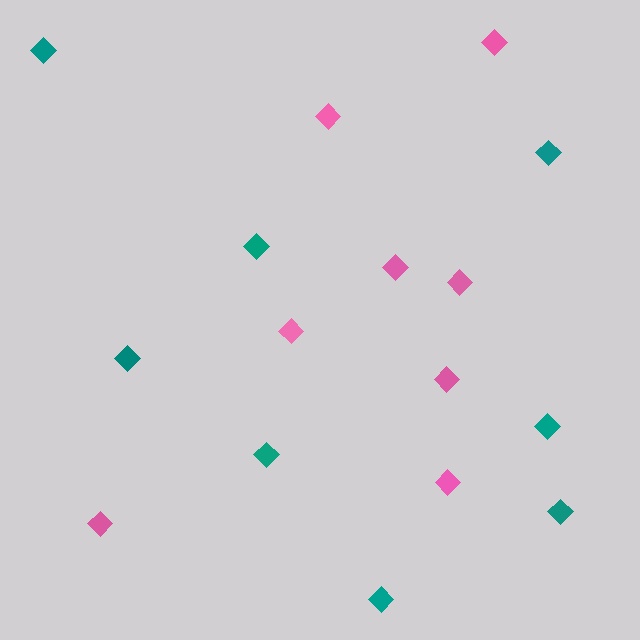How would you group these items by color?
There are 2 groups: one group of teal diamonds (8) and one group of pink diamonds (8).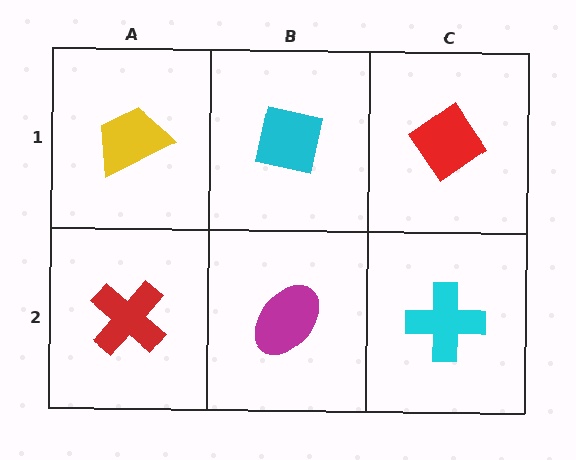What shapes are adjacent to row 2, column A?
A yellow trapezoid (row 1, column A), a magenta ellipse (row 2, column B).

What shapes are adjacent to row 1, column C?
A cyan cross (row 2, column C), a cyan square (row 1, column B).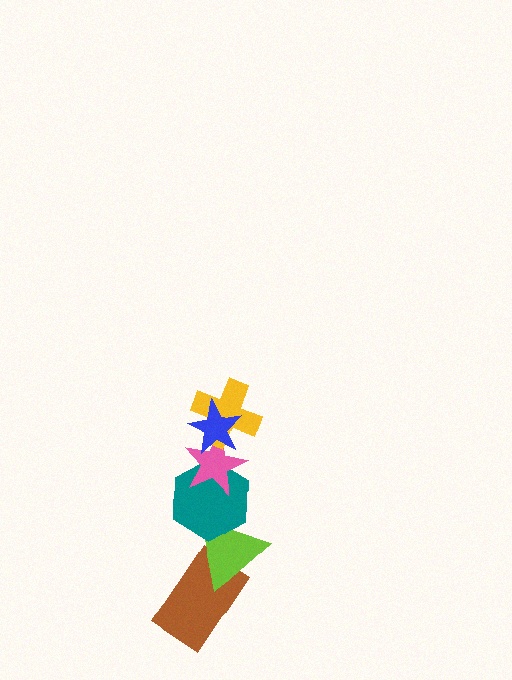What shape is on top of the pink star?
The yellow cross is on top of the pink star.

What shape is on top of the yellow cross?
The blue star is on top of the yellow cross.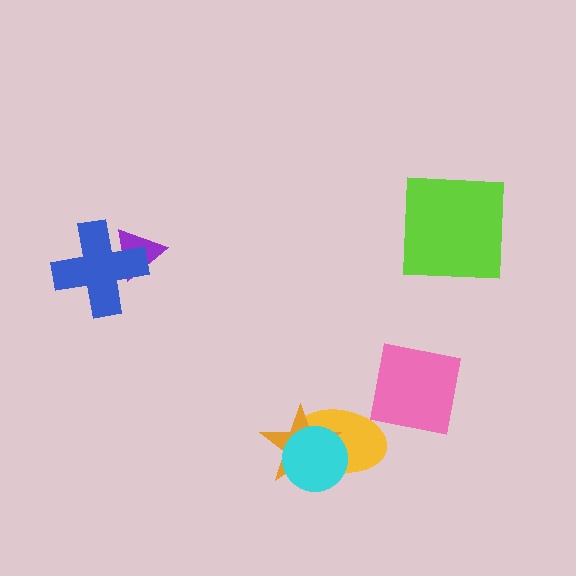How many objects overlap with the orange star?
2 objects overlap with the orange star.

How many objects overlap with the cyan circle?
2 objects overlap with the cyan circle.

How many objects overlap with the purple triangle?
1 object overlaps with the purple triangle.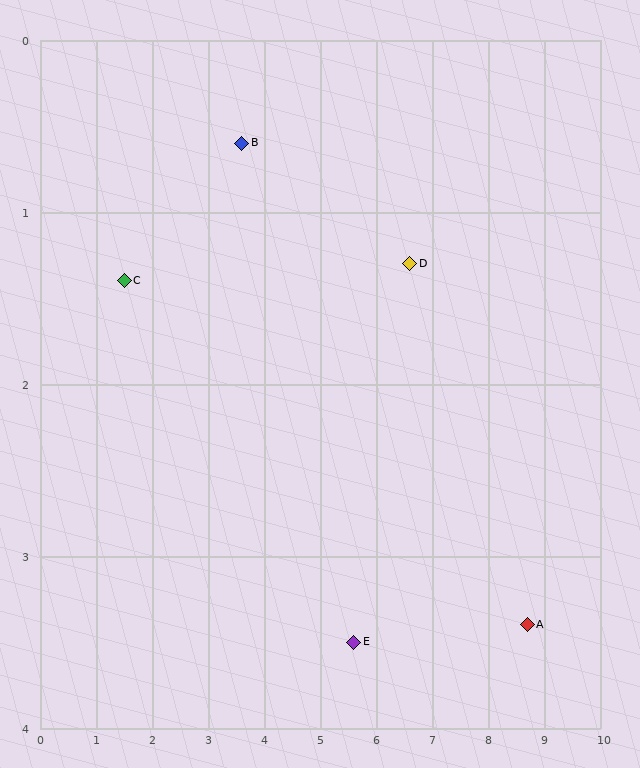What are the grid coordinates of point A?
Point A is at approximately (8.7, 3.4).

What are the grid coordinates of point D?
Point D is at approximately (6.6, 1.3).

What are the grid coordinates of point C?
Point C is at approximately (1.5, 1.4).